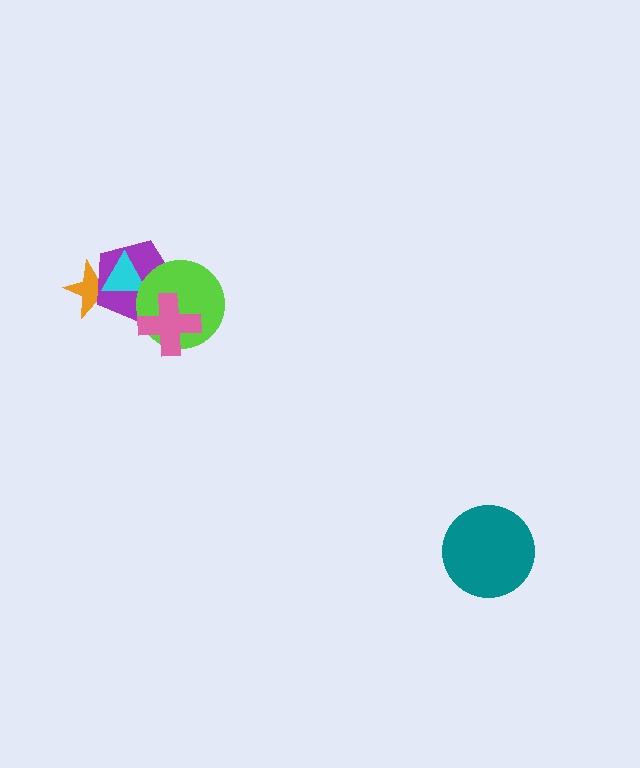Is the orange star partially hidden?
Yes, it is partially covered by another shape.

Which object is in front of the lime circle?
The pink cross is in front of the lime circle.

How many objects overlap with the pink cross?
2 objects overlap with the pink cross.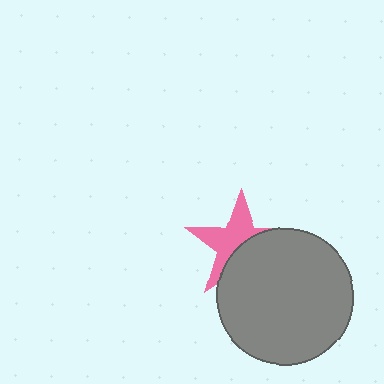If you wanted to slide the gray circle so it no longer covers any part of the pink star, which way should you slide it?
Slide it toward the lower-right — that is the most direct way to separate the two shapes.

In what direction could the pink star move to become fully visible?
The pink star could move toward the upper-left. That would shift it out from behind the gray circle entirely.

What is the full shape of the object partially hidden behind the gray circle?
The partially hidden object is a pink star.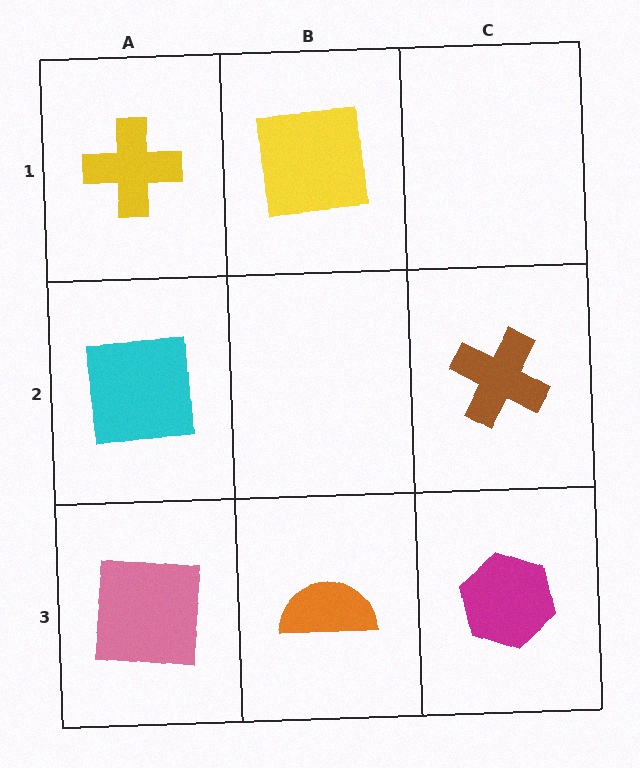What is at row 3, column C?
A magenta hexagon.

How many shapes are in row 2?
2 shapes.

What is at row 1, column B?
A yellow square.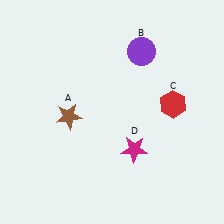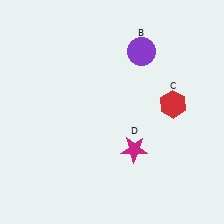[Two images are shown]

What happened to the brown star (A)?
The brown star (A) was removed in Image 2. It was in the bottom-left area of Image 1.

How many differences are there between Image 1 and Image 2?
There is 1 difference between the two images.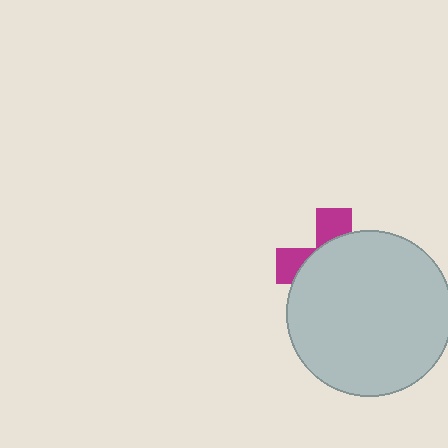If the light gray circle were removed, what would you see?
You would see the complete magenta cross.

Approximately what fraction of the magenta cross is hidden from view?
Roughly 70% of the magenta cross is hidden behind the light gray circle.